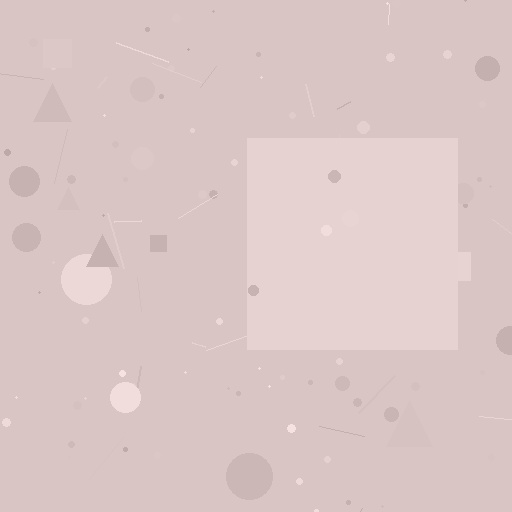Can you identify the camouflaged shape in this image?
The camouflaged shape is a square.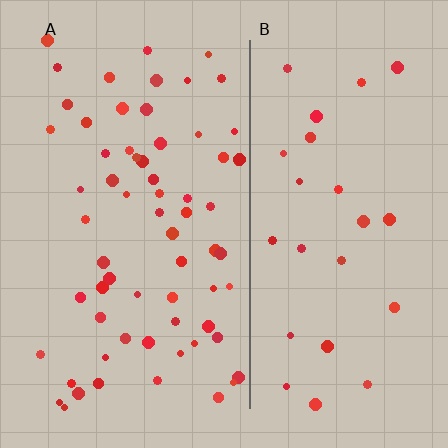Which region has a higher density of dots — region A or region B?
A (the left).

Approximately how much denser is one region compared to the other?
Approximately 2.5× — region A over region B.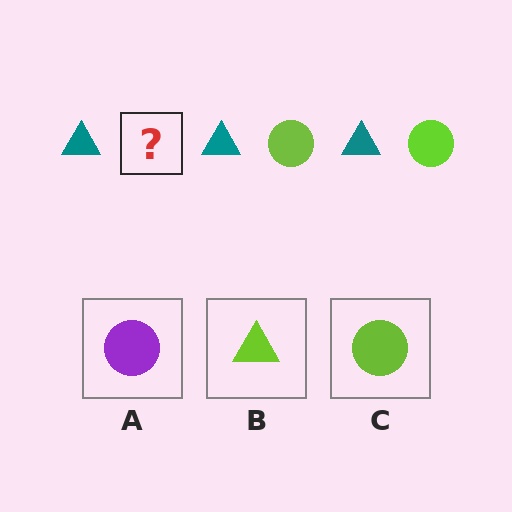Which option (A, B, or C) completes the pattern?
C.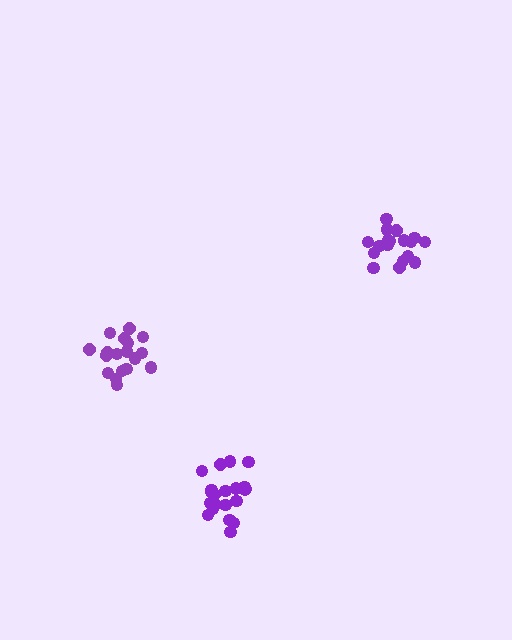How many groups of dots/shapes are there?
There are 3 groups.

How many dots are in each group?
Group 1: 19 dots, Group 2: 21 dots, Group 3: 18 dots (58 total).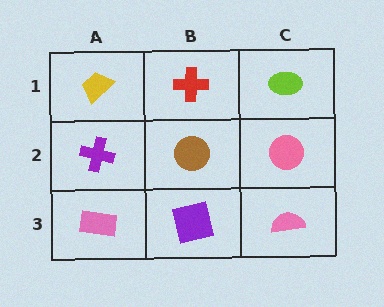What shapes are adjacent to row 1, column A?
A purple cross (row 2, column A), a red cross (row 1, column B).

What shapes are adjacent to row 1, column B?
A brown circle (row 2, column B), a yellow trapezoid (row 1, column A), a lime ellipse (row 1, column C).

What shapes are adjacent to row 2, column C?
A lime ellipse (row 1, column C), a pink semicircle (row 3, column C), a brown circle (row 2, column B).